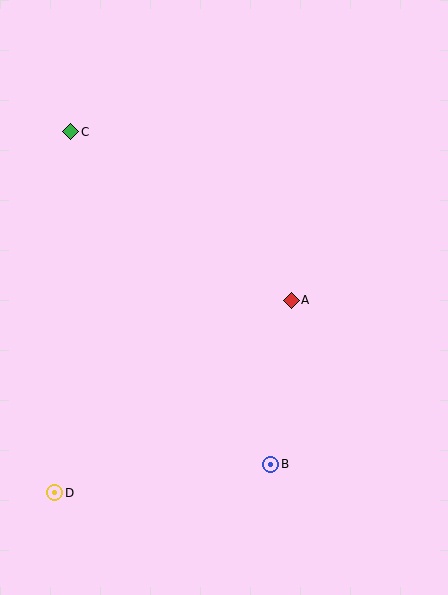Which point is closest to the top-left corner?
Point C is closest to the top-left corner.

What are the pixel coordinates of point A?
Point A is at (291, 300).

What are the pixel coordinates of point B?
Point B is at (271, 464).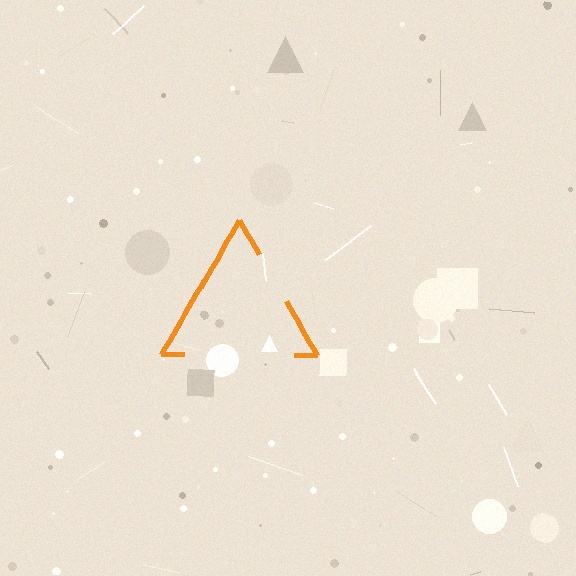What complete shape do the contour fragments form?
The contour fragments form a triangle.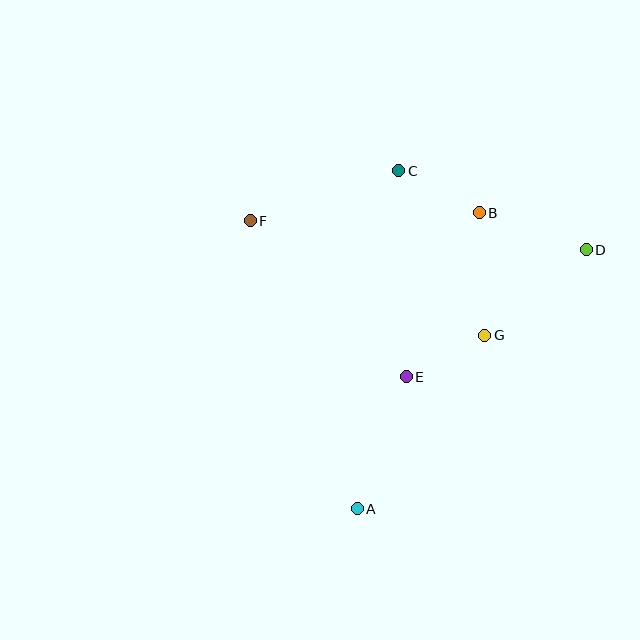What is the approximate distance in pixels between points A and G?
The distance between A and G is approximately 215 pixels.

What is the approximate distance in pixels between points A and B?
The distance between A and B is approximately 320 pixels.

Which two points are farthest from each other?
Points A and D are farthest from each other.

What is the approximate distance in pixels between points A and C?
The distance between A and C is approximately 340 pixels.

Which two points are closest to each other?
Points E and G are closest to each other.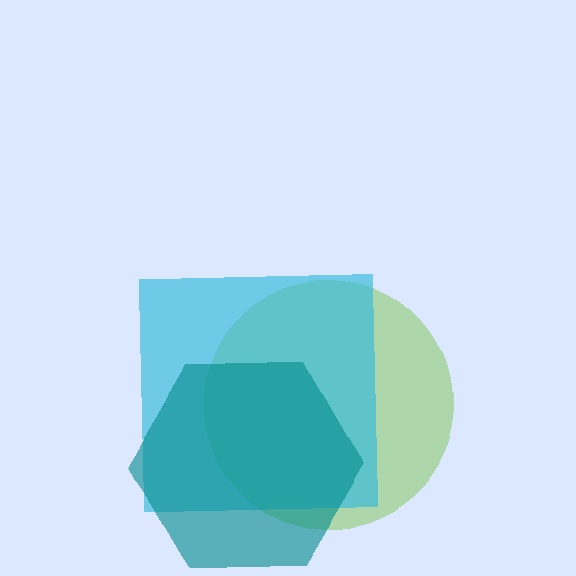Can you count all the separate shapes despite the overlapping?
Yes, there are 3 separate shapes.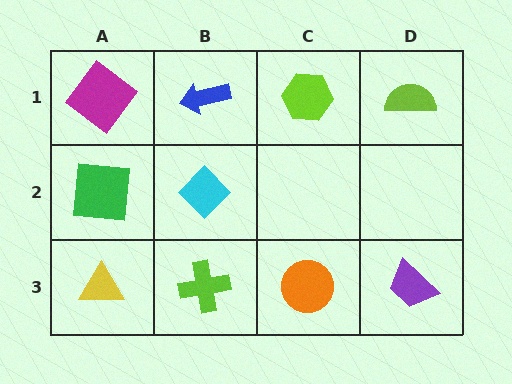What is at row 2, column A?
A green square.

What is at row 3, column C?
An orange circle.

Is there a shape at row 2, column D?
No, that cell is empty.